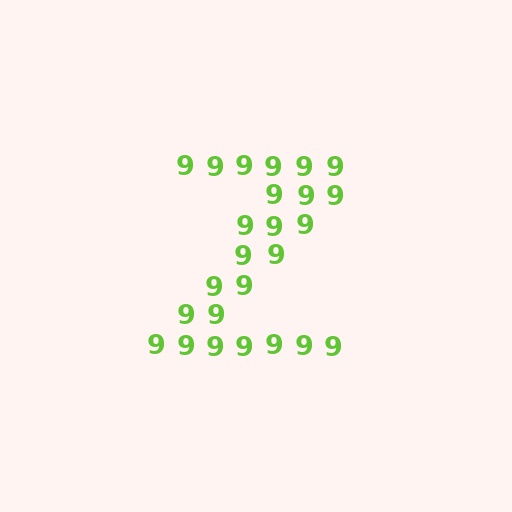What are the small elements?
The small elements are digit 9's.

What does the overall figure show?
The overall figure shows the letter Z.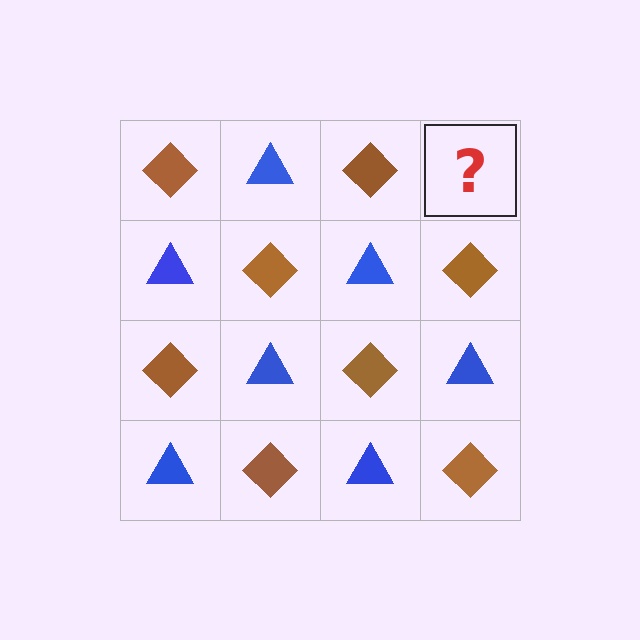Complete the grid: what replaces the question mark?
The question mark should be replaced with a blue triangle.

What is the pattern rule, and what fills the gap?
The rule is that it alternates brown diamond and blue triangle in a checkerboard pattern. The gap should be filled with a blue triangle.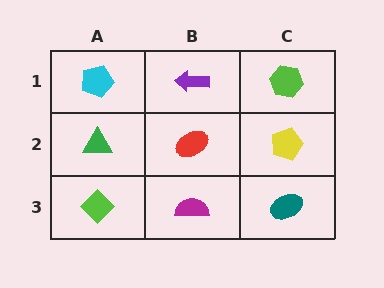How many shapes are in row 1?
3 shapes.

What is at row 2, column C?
A yellow pentagon.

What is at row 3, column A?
A lime diamond.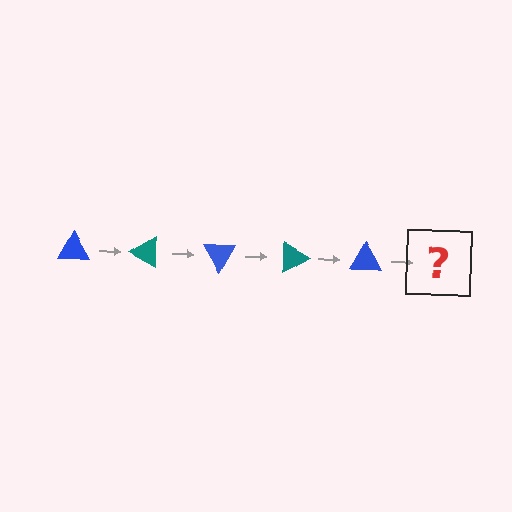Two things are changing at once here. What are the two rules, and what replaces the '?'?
The two rules are that it rotates 30 degrees each step and the color cycles through blue and teal. The '?' should be a teal triangle, rotated 150 degrees from the start.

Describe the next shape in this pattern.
It should be a teal triangle, rotated 150 degrees from the start.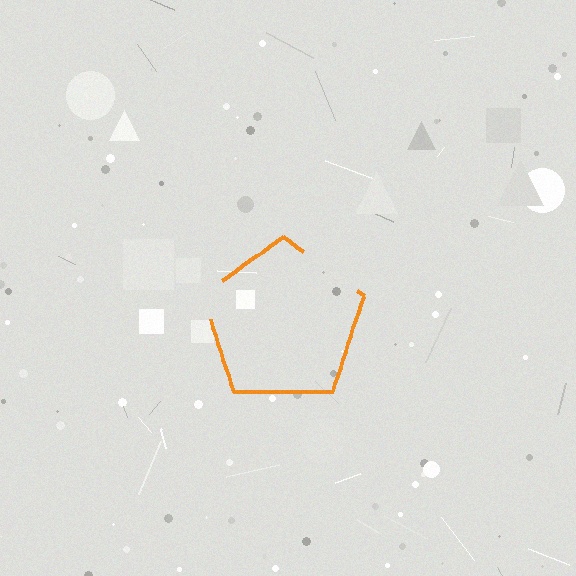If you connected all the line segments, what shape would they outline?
They would outline a pentagon.